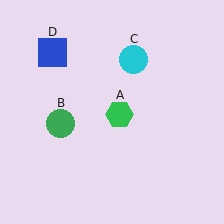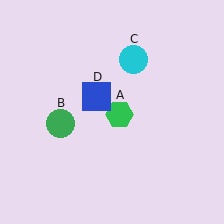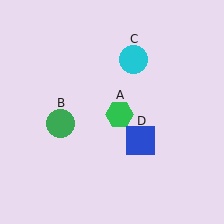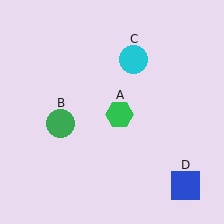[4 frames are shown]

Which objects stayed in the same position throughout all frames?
Green hexagon (object A) and green circle (object B) and cyan circle (object C) remained stationary.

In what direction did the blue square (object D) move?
The blue square (object D) moved down and to the right.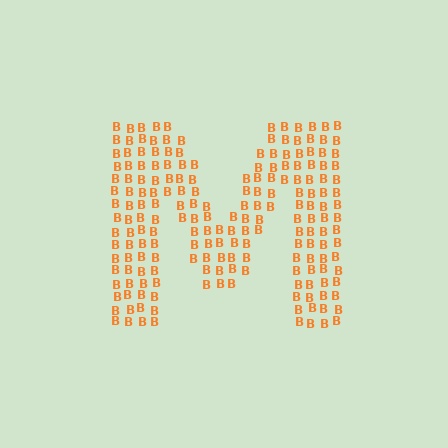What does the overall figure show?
The overall figure shows the letter M.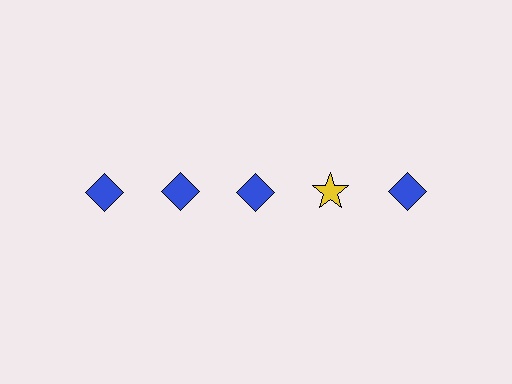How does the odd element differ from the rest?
It differs in both color (yellow instead of blue) and shape (star instead of diamond).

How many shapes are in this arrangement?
There are 5 shapes arranged in a grid pattern.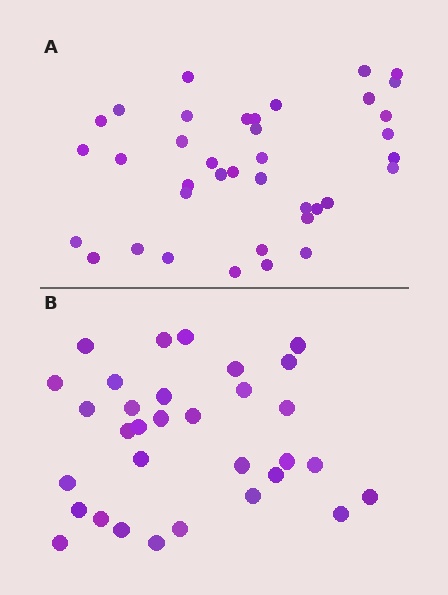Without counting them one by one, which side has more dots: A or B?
Region A (the top region) has more dots.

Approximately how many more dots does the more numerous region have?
Region A has about 6 more dots than region B.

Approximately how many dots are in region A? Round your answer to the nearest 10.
About 40 dots. (The exact count is 38, which rounds to 40.)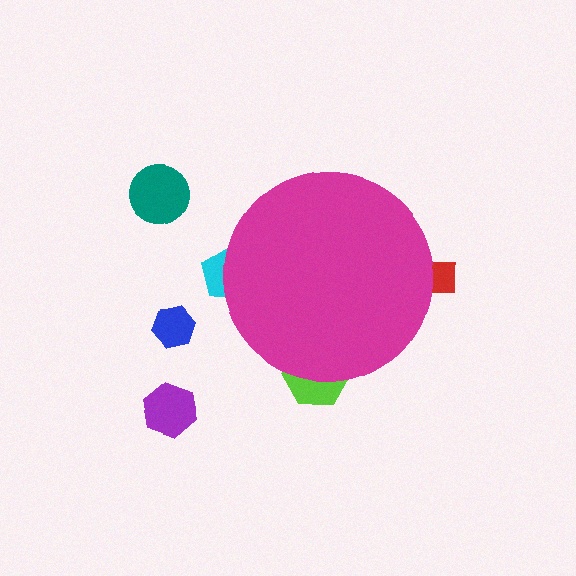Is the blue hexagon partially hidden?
No, the blue hexagon is fully visible.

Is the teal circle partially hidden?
No, the teal circle is fully visible.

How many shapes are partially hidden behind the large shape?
3 shapes are partially hidden.